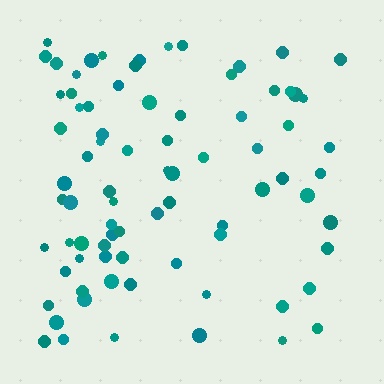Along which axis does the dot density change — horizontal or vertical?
Horizontal.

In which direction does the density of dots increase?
From right to left, with the left side densest.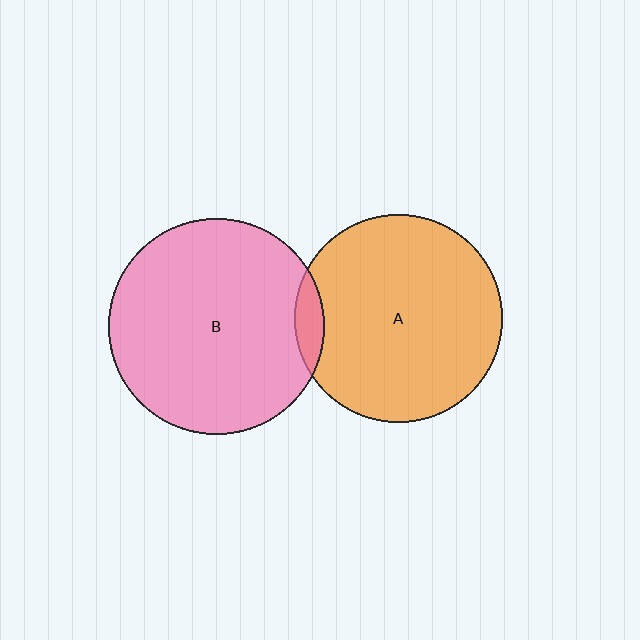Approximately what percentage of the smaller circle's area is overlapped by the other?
Approximately 5%.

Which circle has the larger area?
Circle B (pink).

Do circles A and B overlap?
Yes.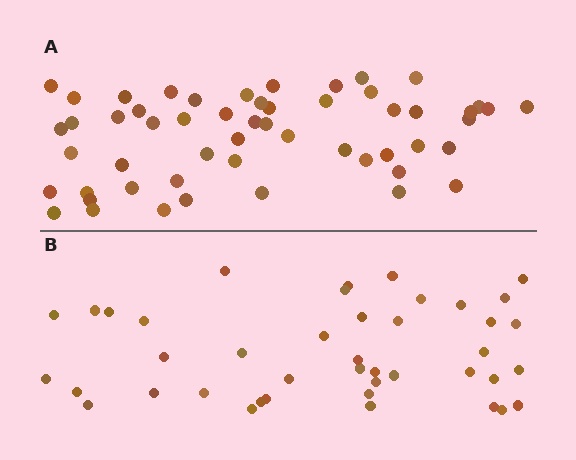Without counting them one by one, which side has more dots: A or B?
Region A (the top region) has more dots.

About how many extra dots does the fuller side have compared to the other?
Region A has roughly 12 or so more dots than region B.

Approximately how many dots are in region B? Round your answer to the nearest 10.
About 40 dots. (The exact count is 42, which rounds to 40.)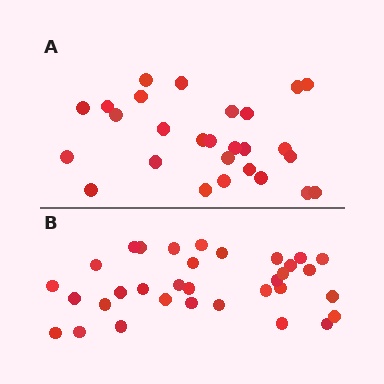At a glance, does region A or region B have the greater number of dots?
Region B (the bottom region) has more dots.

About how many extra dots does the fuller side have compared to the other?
Region B has about 6 more dots than region A.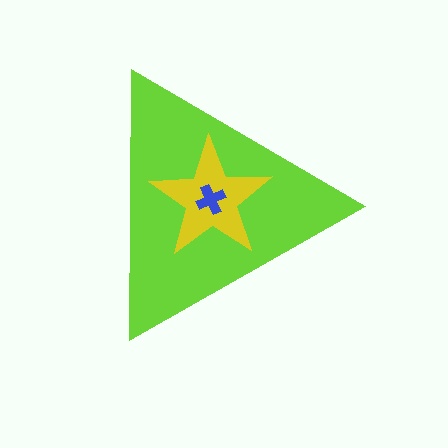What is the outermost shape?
The lime triangle.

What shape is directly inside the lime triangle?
The yellow star.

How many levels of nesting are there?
3.